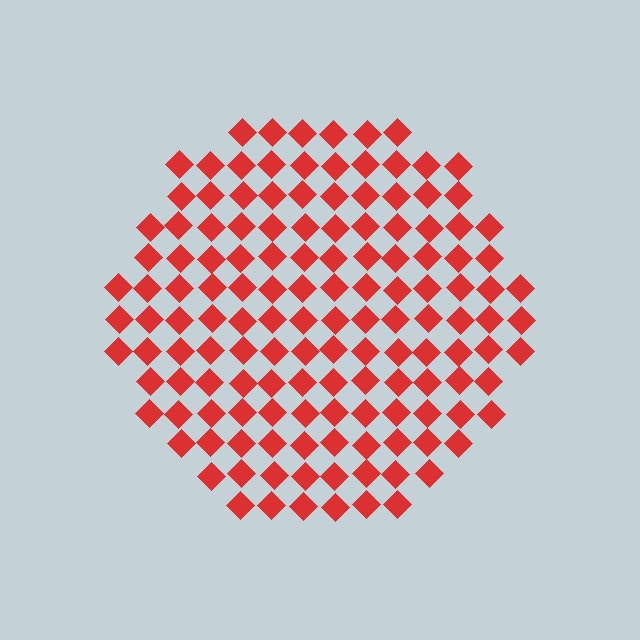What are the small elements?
The small elements are diamonds.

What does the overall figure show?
The overall figure shows a circle.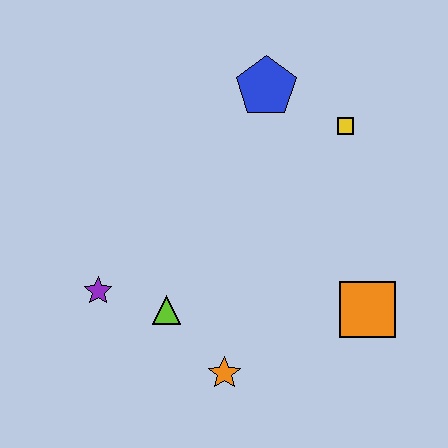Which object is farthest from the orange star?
The blue pentagon is farthest from the orange star.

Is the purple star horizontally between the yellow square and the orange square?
No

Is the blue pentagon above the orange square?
Yes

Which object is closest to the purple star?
The lime triangle is closest to the purple star.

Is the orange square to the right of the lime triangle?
Yes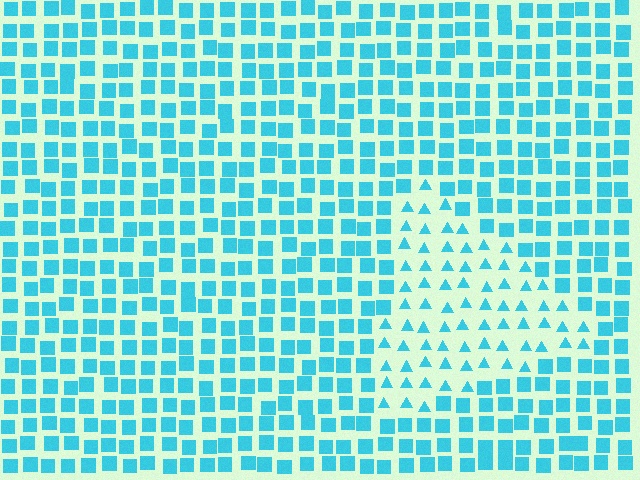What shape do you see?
I see a triangle.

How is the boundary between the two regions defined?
The boundary is defined by a change in element shape: triangles inside vs. squares outside. All elements share the same color and spacing.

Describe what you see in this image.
The image is filled with small cyan elements arranged in a uniform grid. A triangle-shaped region contains triangles, while the surrounding area contains squares. The boundary is defined purely by the change in element shape.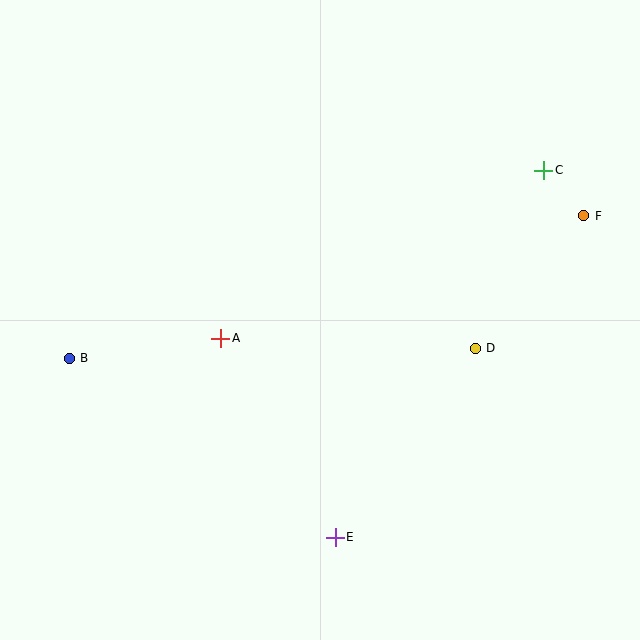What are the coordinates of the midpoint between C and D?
The midpoint between C and D is at (510, 259).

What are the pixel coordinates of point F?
Point F is at (584, 216).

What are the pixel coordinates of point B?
Point B is at (69, 358).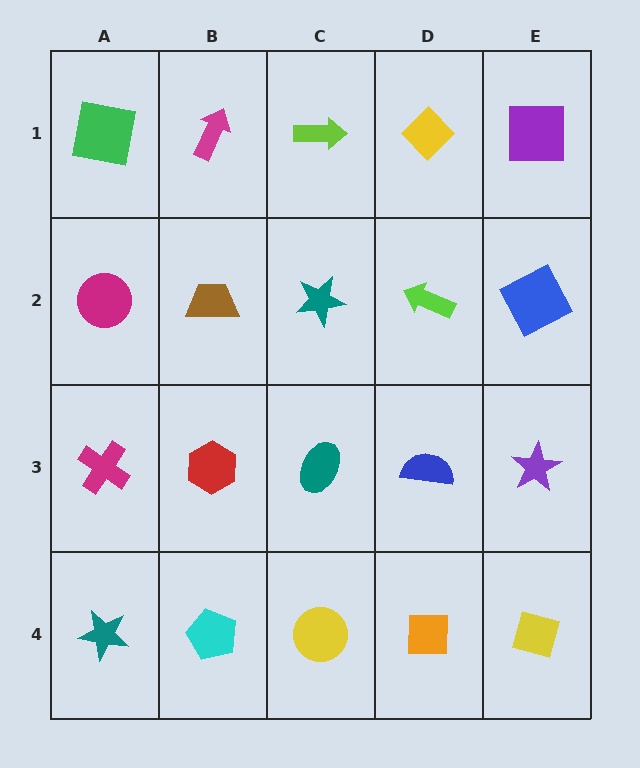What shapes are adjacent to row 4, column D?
A blue semicircle (row 3, column D), a yellow circle (row 4, column C), a yellow diamond (row 4, column E).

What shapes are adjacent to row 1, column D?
A lime arrow (row 2, column D), a lime arrow (row 1, column C), a purple square (row 1, column E).